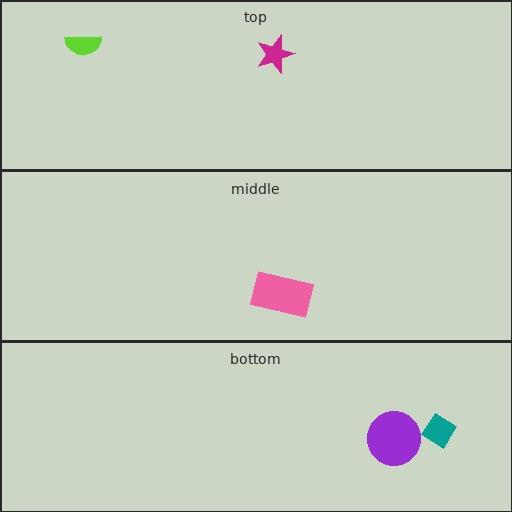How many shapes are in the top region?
2.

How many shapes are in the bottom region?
2.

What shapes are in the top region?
The lime semicircle, the magenta star.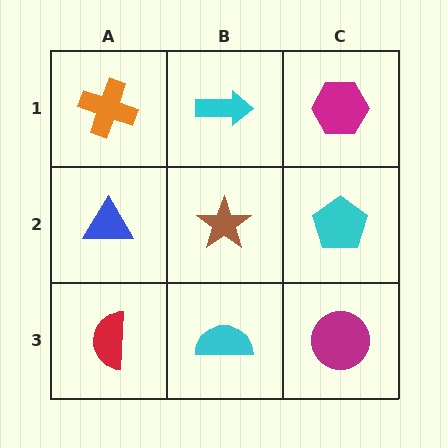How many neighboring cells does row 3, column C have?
2.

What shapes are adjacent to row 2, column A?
An orange cross (row 1, column A), a red semicircle (row 3, column A), a brown star (row 2, column B).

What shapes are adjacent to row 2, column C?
A magenta hexagon (row 1, column C), a magenta circle (row 3, column C), a brown star (row 2, column B).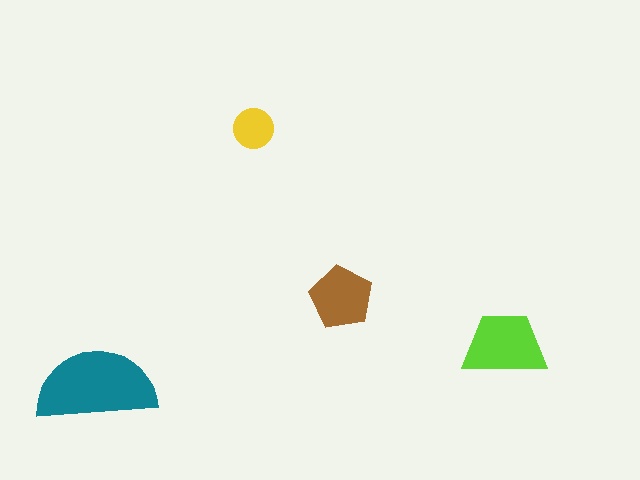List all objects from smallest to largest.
The yellow circle, the brown pentagon, the lime trapezoid, the teal semicircle.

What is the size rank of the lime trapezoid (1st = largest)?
2nd.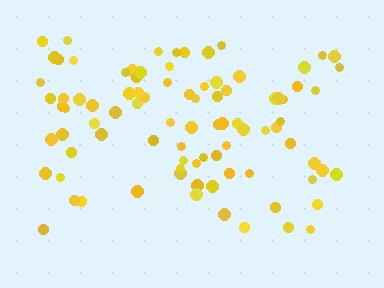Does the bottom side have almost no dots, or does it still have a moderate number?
Still a moderate number, just noticeably fewer than the top.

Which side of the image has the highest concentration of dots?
The top.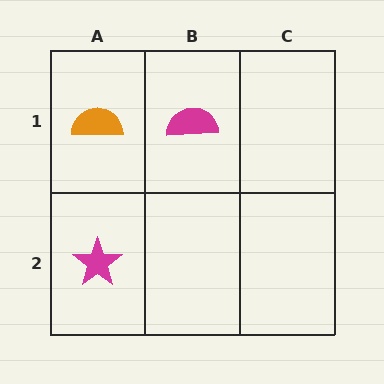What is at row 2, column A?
A magenta star.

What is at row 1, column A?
An orange semicircle.